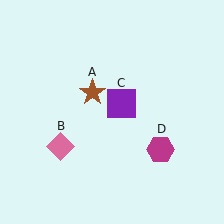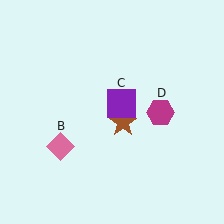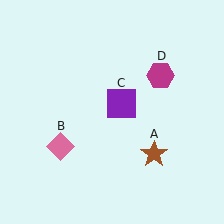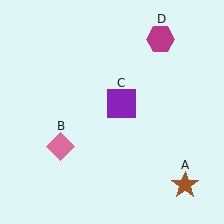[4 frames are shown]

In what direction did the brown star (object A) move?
The brown star (object A) moved down and to the right.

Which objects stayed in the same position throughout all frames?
Pink diamond (object B) and purple square (object C) remained stationary.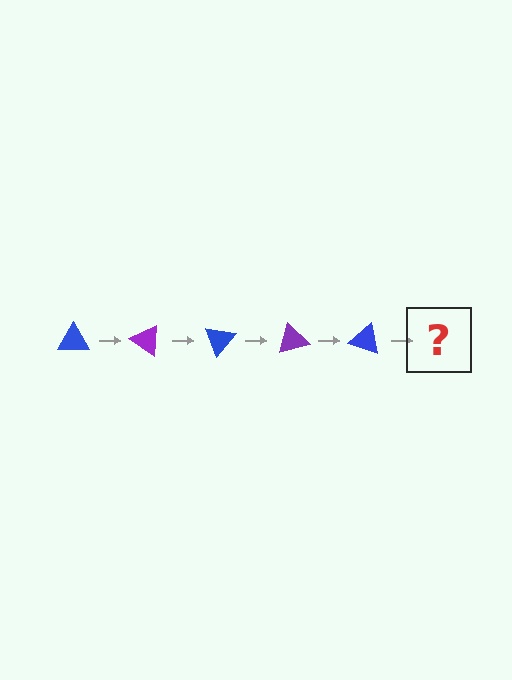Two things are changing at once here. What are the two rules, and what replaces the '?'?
The two rules are that it rotates 35 degrees each step and the color cycles through blue and purple. The '?' should be a purple triangle, rotated 175 degrees from the start.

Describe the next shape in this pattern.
It should be a purple triangle, rotated 175 degrees from the start.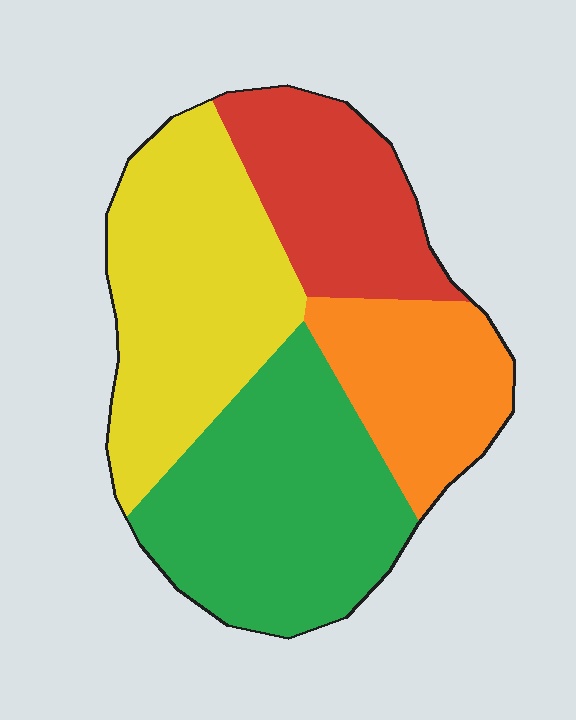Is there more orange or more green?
Green.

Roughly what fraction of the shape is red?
Red covers about 20% of the shape.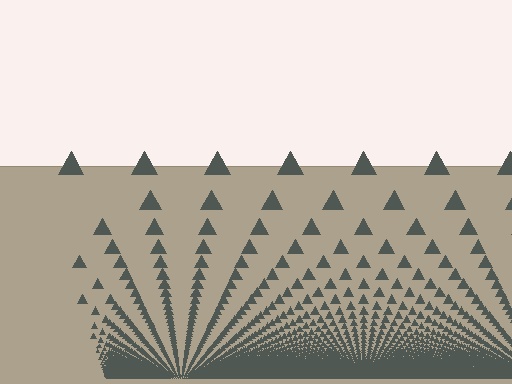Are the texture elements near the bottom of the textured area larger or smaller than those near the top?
Smaller. The gradient is inverted — elements near the bottom are smaller and denser.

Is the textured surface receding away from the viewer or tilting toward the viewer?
The surface appears to tilt toward the viewer. Texture elements get larger and sparser toward the top.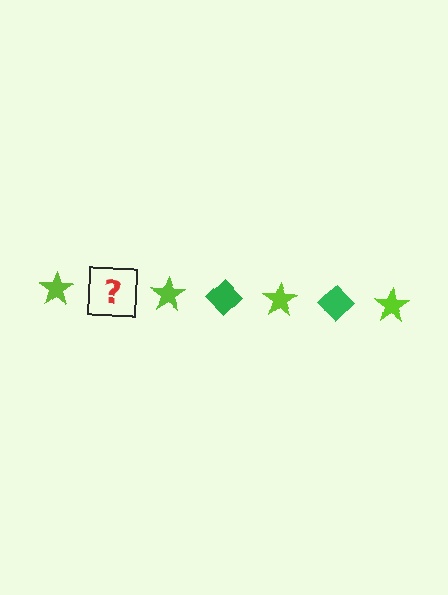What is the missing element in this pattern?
The missing element is a green diamond.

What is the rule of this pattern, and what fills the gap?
The rule is that the pattern alternates between lime star and green diamond. The gap should be filled with a green diamond.